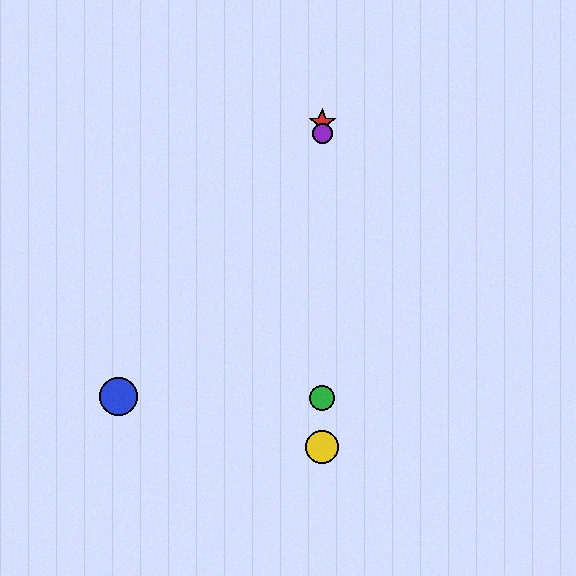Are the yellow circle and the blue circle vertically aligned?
No, the yellow circle is at x≈322 and the blue circle is at x≈118.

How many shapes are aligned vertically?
4 shapes (the red star, the green circle, the yellow circle, the purple circle) are aligned vertically.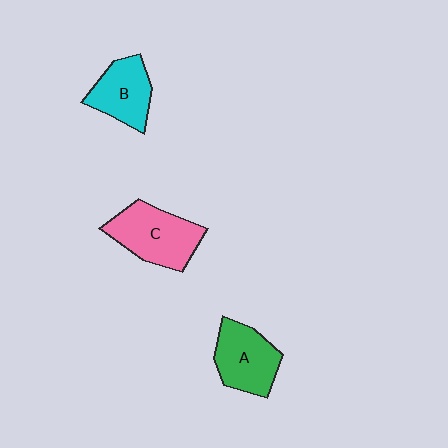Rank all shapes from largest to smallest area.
From largest to smallest: C (pink), A (green), B (cyan).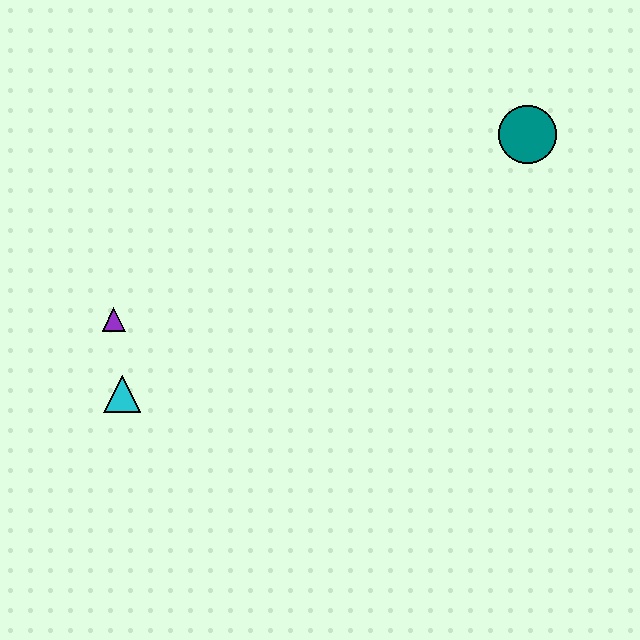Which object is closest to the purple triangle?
The cyan triangle is closest to the purple triangle.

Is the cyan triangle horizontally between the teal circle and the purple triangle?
Yes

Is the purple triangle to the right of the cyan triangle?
No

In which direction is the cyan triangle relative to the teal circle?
The cyan triangle is to the left of the teal circle.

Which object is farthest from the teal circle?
The cyan triangle is farthest from the teal circle.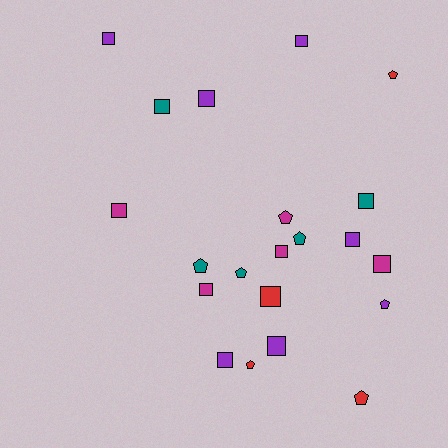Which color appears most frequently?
Purple, with 7 objects.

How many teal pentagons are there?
There are 3 teal pentagons.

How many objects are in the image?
There are 21 objects.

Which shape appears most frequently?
Square, with 13 objects.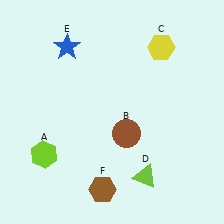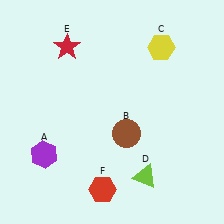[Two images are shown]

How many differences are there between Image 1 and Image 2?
There are 3 differences between the two images.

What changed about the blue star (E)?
In Image 1, E is blue. In Image 2, it changed to red.